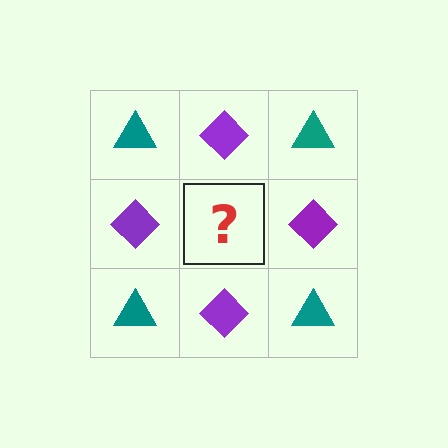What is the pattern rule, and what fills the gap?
The rule is that it alternates teal triangle and purple diamond in a checkerboard pattern. The gap should be filled with a teal triangle.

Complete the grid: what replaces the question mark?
The question mark should be replaced with a teal triangle.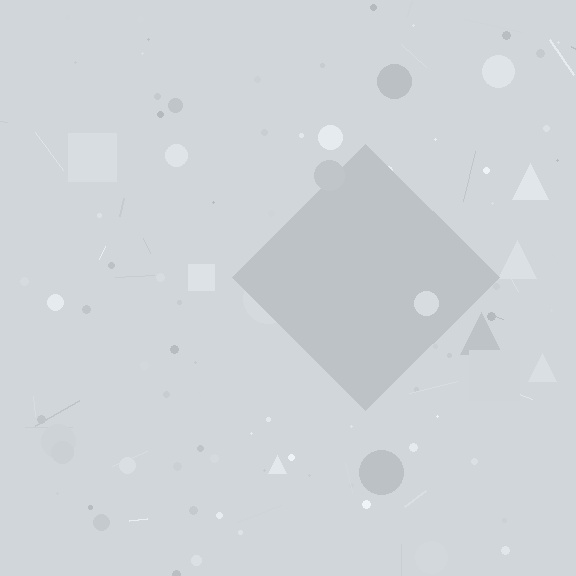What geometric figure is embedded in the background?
A diamond is embedded in the background.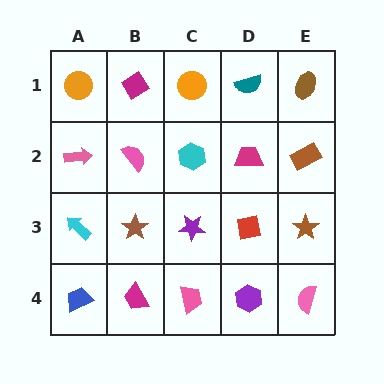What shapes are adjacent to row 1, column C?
A cyan hexagon (row 2, column C), a magenta diamond (row 1, column B), a teal semicircle (row 1, column D).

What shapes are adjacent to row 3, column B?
A pink semicircle (row 2, column B), a magenta trapezoid (row 4, column B), a cyan arrow (row 3, column A), a purple star (row 3, column C).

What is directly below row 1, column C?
A cyan hexagon.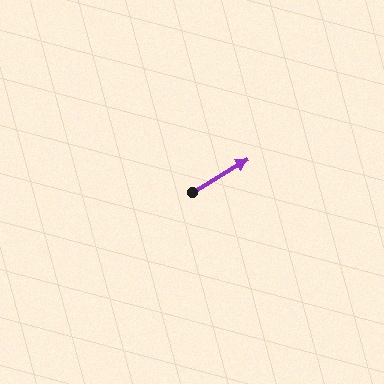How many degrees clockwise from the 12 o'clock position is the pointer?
Approximately 59 degrees.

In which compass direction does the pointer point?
Northeast.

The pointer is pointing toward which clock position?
Roughly 2 o'clock.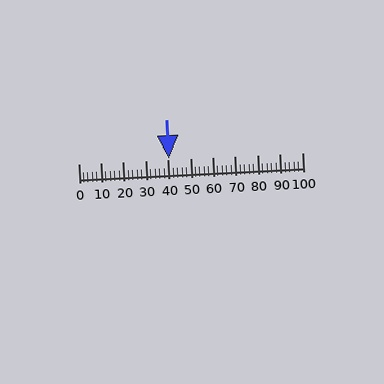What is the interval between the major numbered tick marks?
The major tick marks are spaced 10 units apart.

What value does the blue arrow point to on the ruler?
The blue arrow points to approximately 40.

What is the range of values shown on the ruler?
The ruler shows values from 0 to 100.